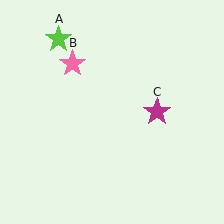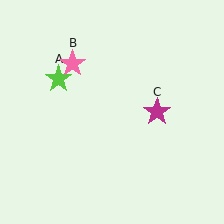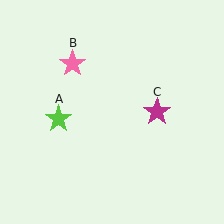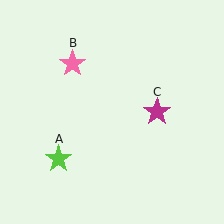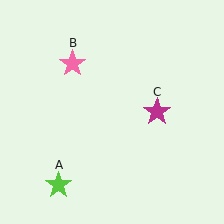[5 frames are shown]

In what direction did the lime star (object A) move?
The lime star (object A) moved down.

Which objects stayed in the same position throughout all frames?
Pink star (object B) and magenta star (object C) remained stationary.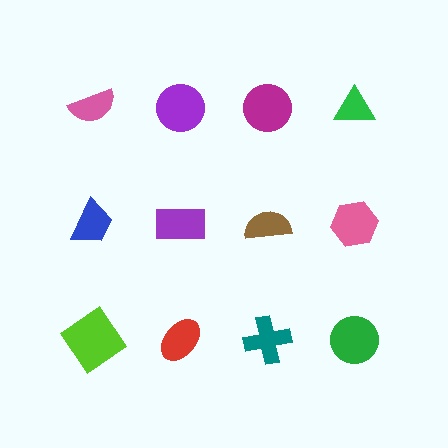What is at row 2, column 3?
A brown semicircle.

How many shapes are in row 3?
4 shapes.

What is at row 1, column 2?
A purple circle.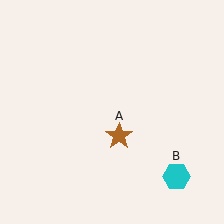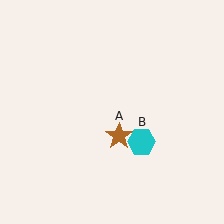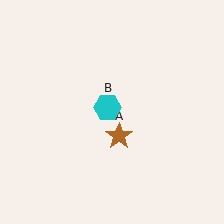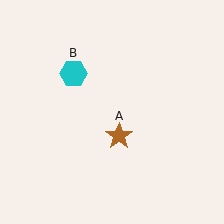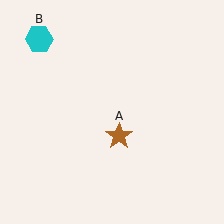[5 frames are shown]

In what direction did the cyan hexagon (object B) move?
The cyan hexagon (object B) moved up and to the left.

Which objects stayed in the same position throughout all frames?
Brown star (object A) remained stationary.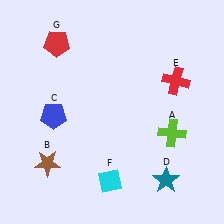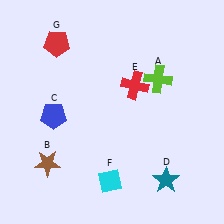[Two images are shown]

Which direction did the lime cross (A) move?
The lime cross (A) moved up.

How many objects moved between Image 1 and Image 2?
2 objects moved between the two images.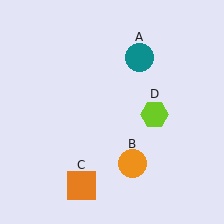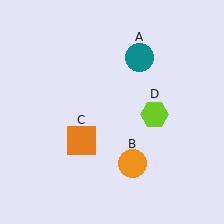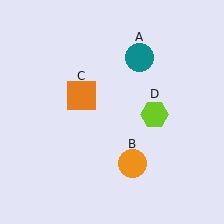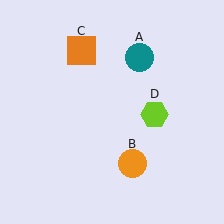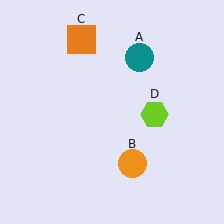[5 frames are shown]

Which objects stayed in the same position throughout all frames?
Teal circle (object A) and orange circle (object B) and lime hexagon (object D) remained stationary.